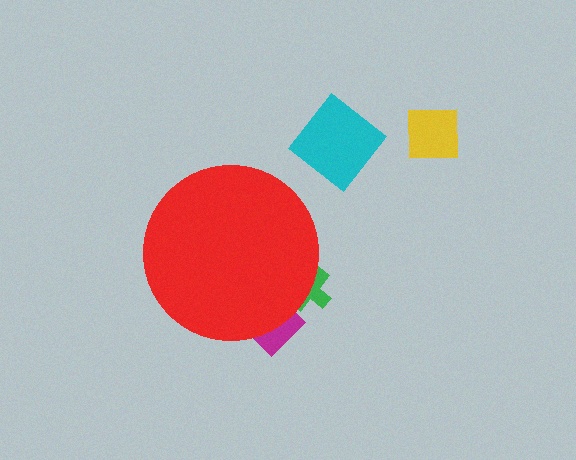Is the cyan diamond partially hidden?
No, the cyan diamond is fully visible.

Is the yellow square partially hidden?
No, the yellow square is fully visible.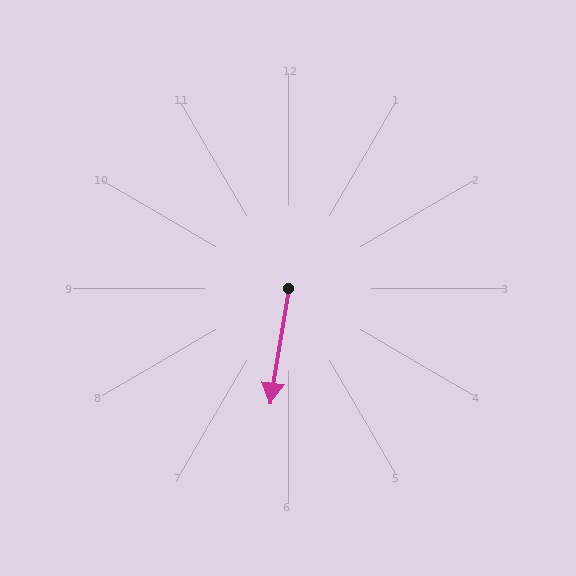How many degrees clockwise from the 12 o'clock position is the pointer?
Approximately 189 degrees.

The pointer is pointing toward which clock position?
Roughly 6 o'clock.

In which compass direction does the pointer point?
South.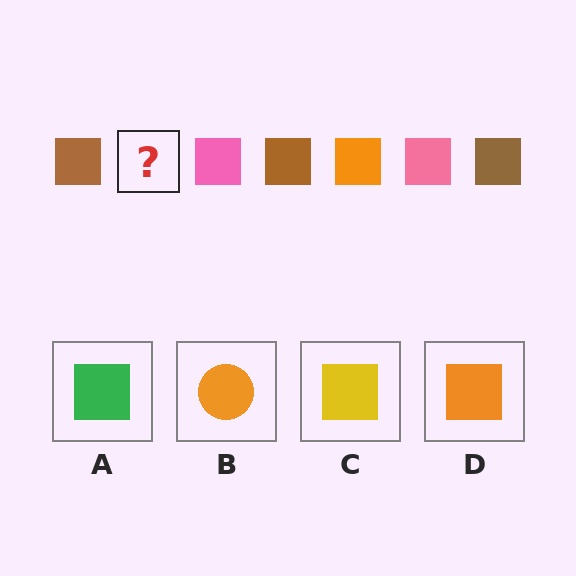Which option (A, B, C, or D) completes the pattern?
D.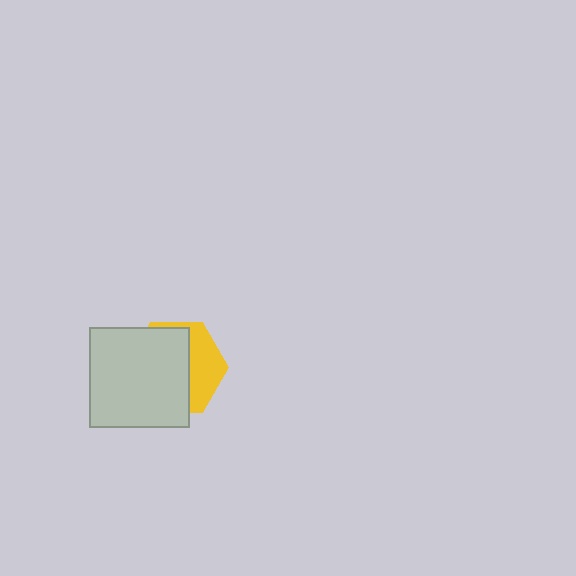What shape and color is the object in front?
The object in front is a light gray square.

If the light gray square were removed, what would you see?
You would see the complete yellow hexagon.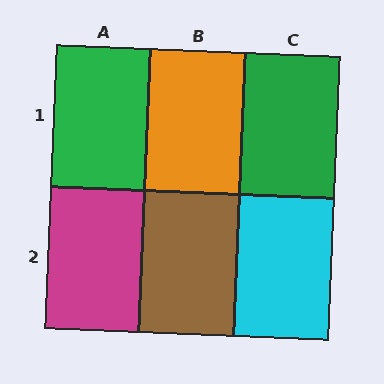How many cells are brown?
1 cell is brown.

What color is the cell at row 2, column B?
Brown.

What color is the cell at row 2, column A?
Magenta.